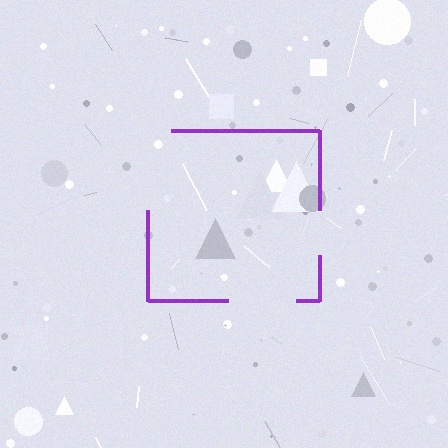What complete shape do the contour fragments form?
The contour fragments form a square.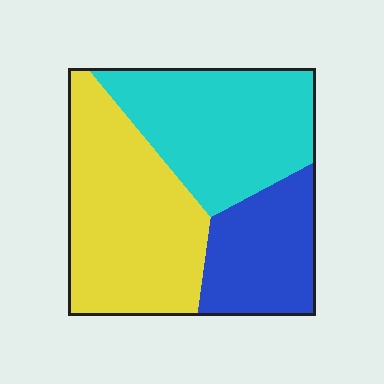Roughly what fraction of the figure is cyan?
Cyan covers 36% of the figure.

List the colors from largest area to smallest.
From largest to smallest: yellow, cyan, blue.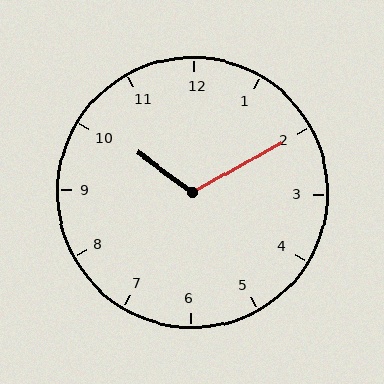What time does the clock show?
10:10.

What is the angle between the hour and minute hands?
Approximately 115 degrees.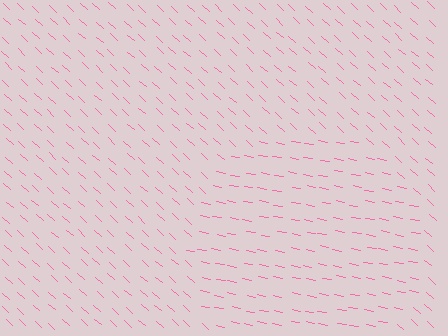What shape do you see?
I see a circle.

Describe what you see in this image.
The image is filled with small pink line segments. A circle region in the image has lines oriented differently from the surrounding lines, creating a visible texture boundary.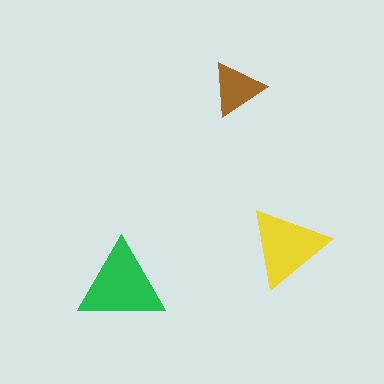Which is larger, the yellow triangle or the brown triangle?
The yellow one.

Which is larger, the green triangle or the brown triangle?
The green one.